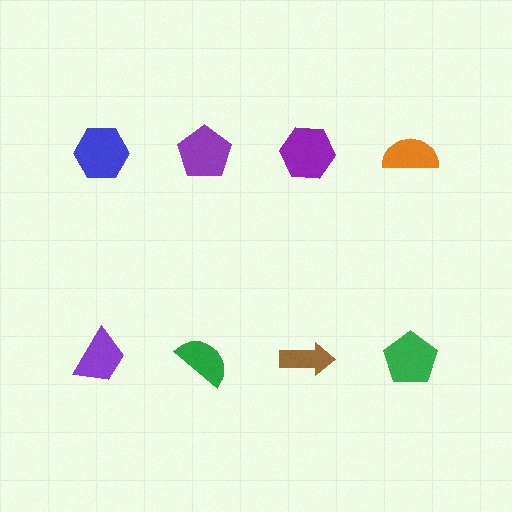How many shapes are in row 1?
4 shapes.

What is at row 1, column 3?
A purple hexagon.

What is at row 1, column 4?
An orange semicircle.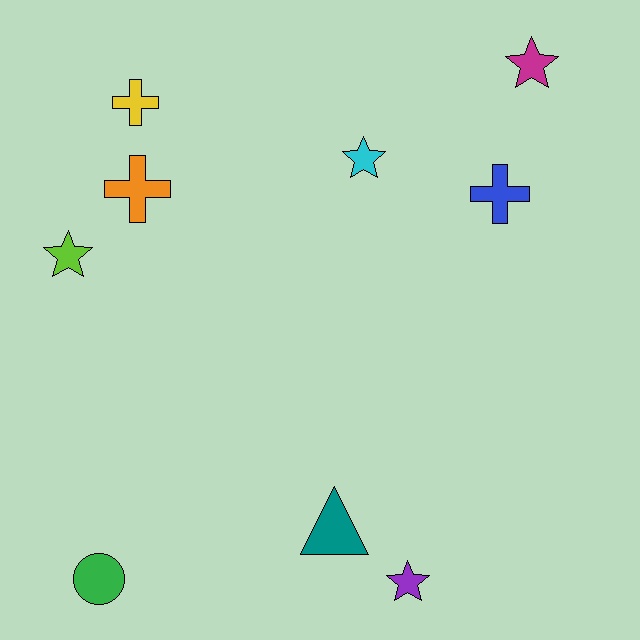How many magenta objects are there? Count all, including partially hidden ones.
There is 1 magenta object.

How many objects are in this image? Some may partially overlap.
There are 9 objects.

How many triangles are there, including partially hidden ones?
There is 1 triangle.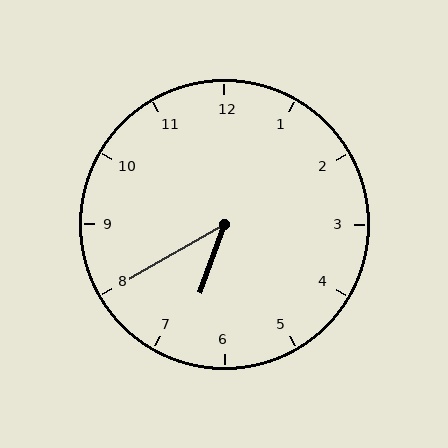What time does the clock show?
6:40.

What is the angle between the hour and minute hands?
Approximately 40 degrees.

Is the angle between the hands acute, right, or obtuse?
It is acute.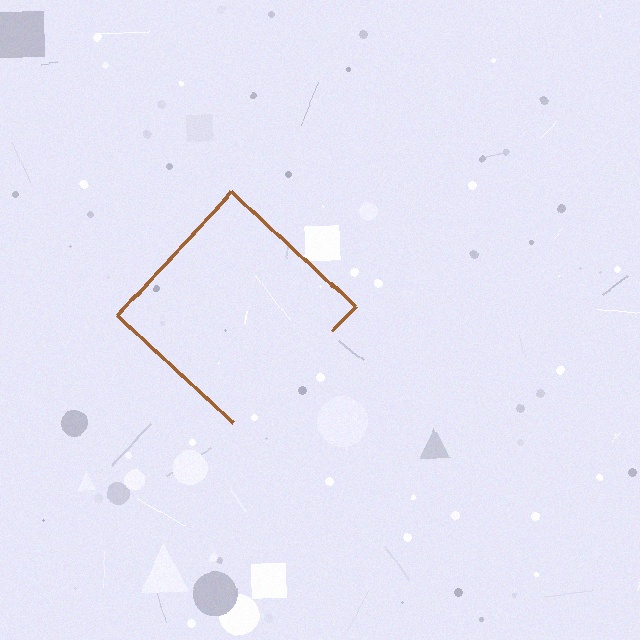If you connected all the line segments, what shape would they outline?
They would outline a diamond.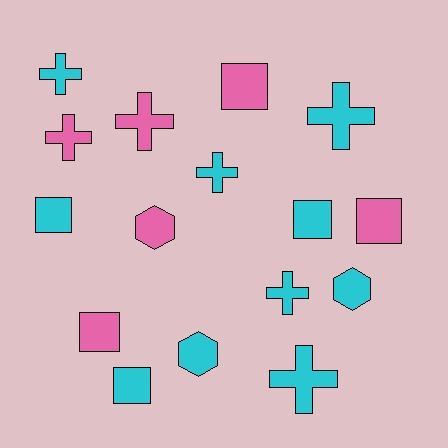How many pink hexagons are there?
There is 1 pink hexagon.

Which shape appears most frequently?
Cross, with 7 objects.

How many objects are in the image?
There are 16 objects.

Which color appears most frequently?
Cyan, with 10 objects.